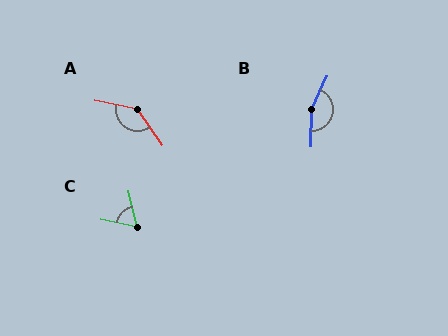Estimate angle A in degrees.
Approximately 135 degrees.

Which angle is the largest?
B, at approximately 155 degrees.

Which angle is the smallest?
C, at approximately 66 degrees.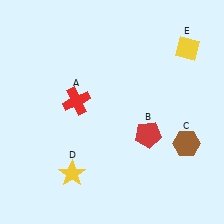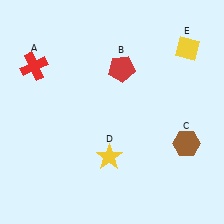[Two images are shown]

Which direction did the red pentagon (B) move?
The red pentagon (B) moved up.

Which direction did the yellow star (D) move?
The yellow star (D) moved right.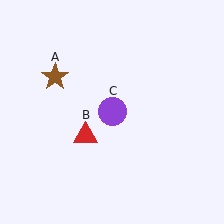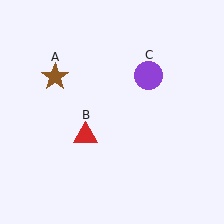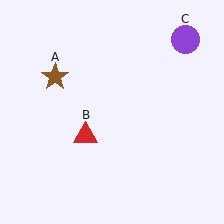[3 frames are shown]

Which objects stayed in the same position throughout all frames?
Brown star (object A) and red triangle (object B) remained stationary.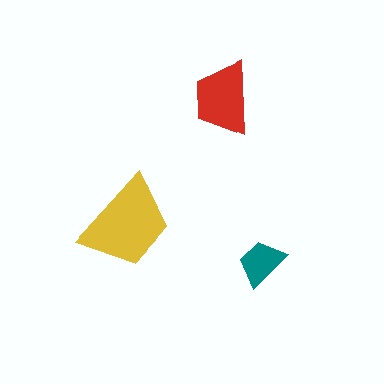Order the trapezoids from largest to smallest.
the yellow one, the red one, the teal one.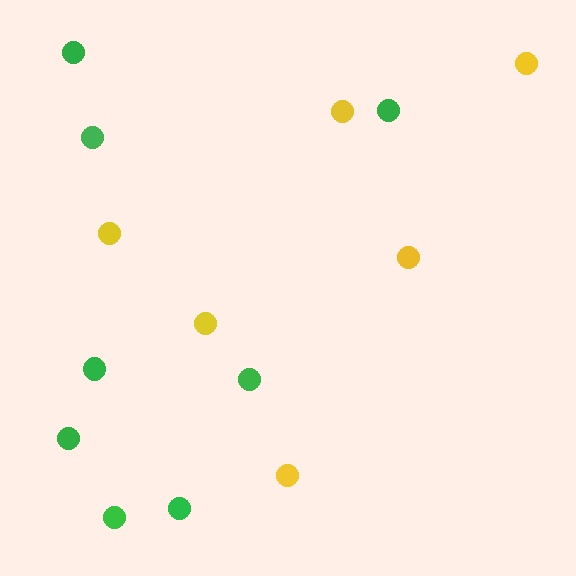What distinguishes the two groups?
There are 2 groups: one group of yellow circles (6) and one group of green circles (8).